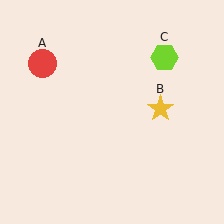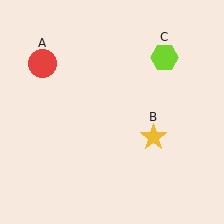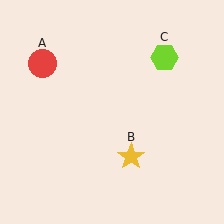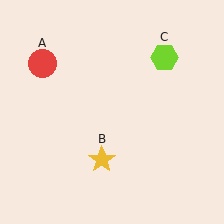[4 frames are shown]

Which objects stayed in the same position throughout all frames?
Red circle (object A) and lime hexagon (object C) remained stationary.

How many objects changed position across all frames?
1 object changed position: yellow star (object B).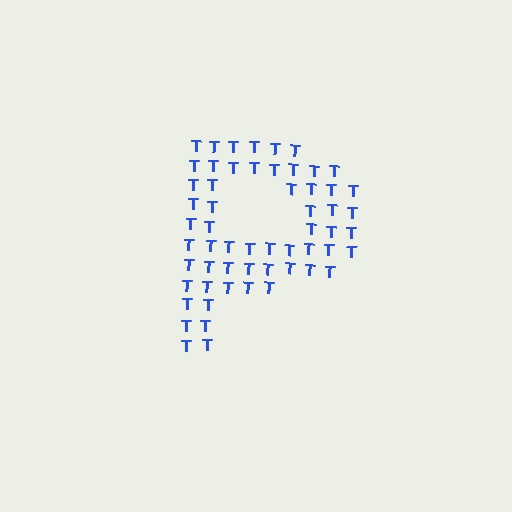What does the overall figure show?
The overall figure shows the letter P.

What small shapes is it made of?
It is made of small letter T's.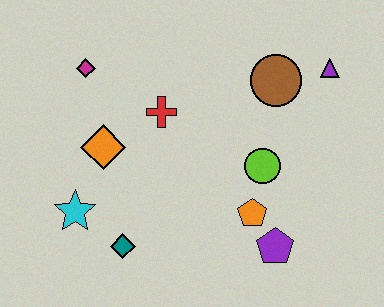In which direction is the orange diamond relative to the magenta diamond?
The orange diamond is below the magenta diamond.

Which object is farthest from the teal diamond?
The purple triangle is farthest from the teal diamond.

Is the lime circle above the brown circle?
No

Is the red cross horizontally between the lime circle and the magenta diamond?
Yes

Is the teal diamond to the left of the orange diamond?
No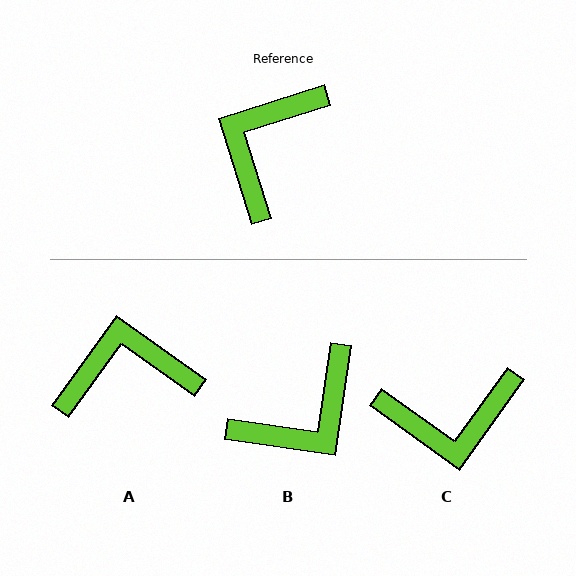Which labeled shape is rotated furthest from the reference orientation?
B, about 154 degrees away.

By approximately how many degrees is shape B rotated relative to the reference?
Approximately 154 degrees counter-clockwise.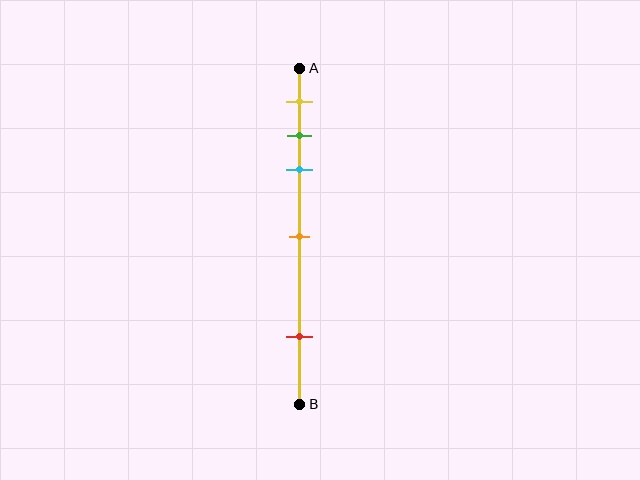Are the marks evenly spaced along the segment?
No, the marks are not evenly spaced.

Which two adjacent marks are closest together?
The green and cyan marks are the closest adjacent pair.